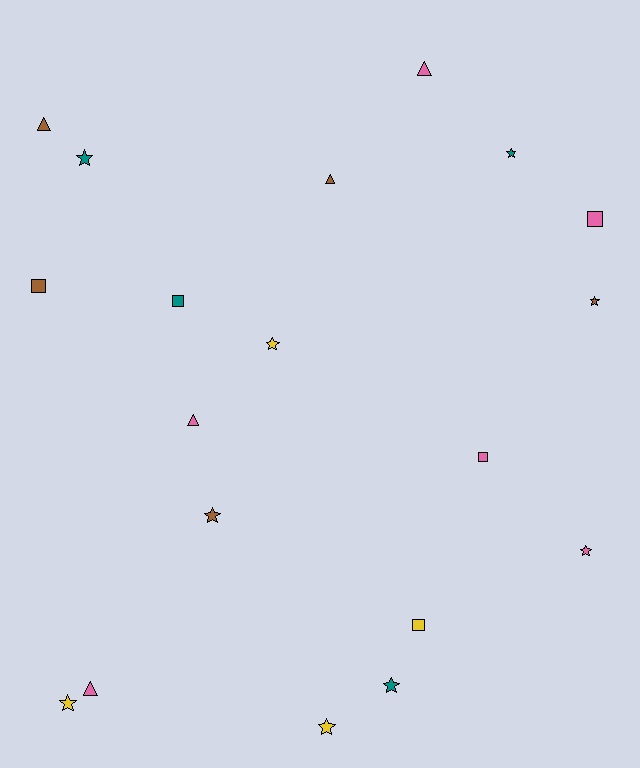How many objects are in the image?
There are 19 objects.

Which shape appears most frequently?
Star, with 9 objects.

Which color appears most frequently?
Pink, with 6 objects.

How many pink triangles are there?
There are 3 pink triangles.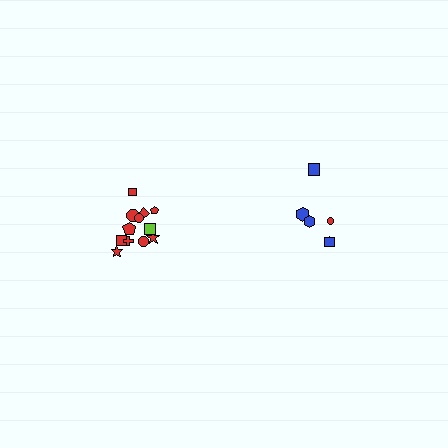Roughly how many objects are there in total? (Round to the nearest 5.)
Roughly 20 objects in total.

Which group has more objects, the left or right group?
The left group.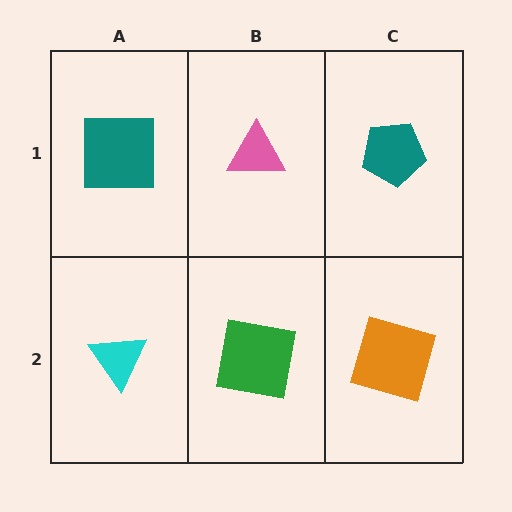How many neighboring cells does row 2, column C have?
2.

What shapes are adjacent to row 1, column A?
A cyan triangle (row 2, column A), a pink triangle (row 1, column B).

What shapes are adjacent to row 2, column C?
A teal pentagon (row 1, column C), a green square (row 2, column B).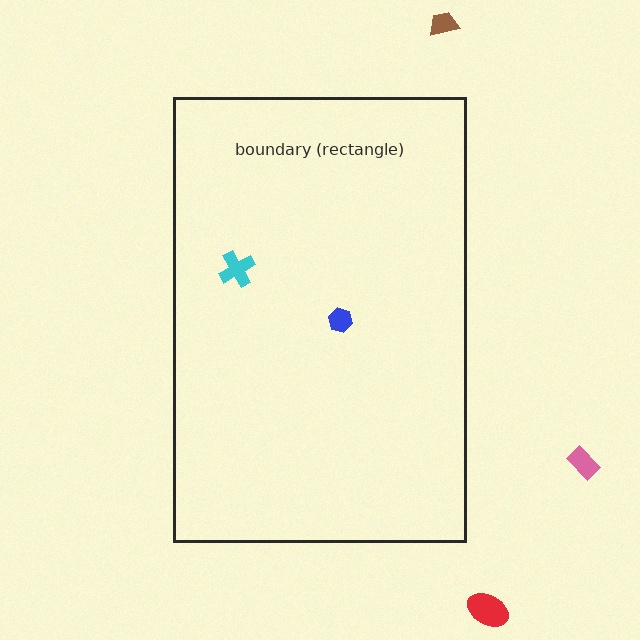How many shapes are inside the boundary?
2 inside, 3 outside.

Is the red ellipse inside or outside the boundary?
Outside.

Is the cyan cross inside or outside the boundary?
Inside.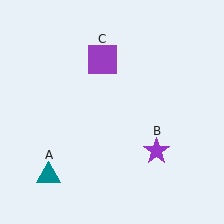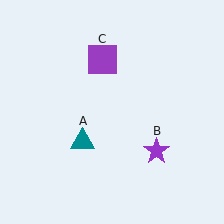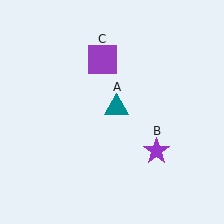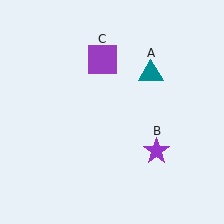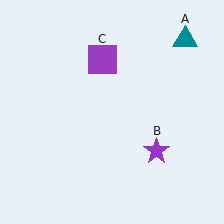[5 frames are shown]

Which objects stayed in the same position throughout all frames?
Purple star (object B) and purple square (object C) remained stationary.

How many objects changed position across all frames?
1 object changed position: teal triangle (object A).